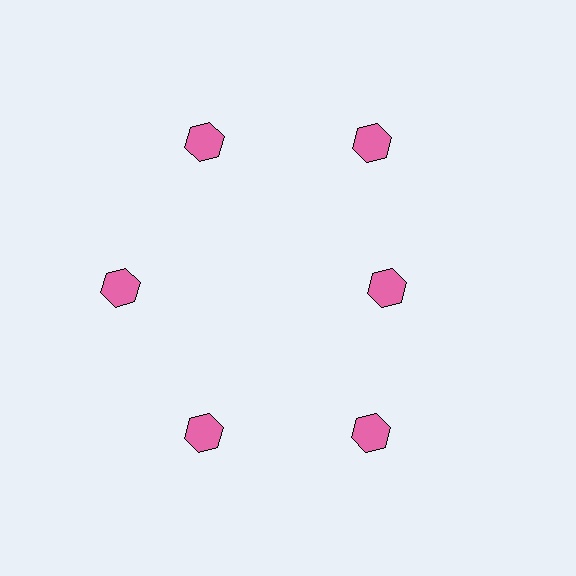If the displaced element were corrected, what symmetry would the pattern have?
It would have 6-fold rotational symmetry — the pattern would map onto itself every 60 degrees.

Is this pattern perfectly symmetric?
No. The 6 pink hexagons are arranged in a ring, but one element near the 3 o'clock position is pulled inward toward the center, breaking the 6-fold rotational symmetry.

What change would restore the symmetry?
The symmetry would be restored by moving it outward, back onto the ring so that all 6 hexagons sit at equal angles and equal distance from the center.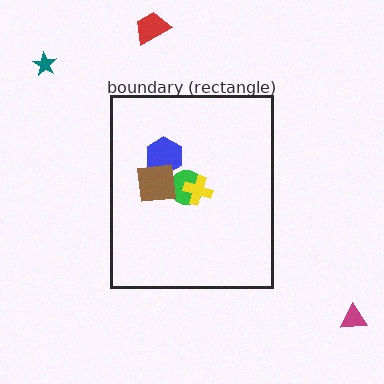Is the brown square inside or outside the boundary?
Inside.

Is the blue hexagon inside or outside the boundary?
Inside.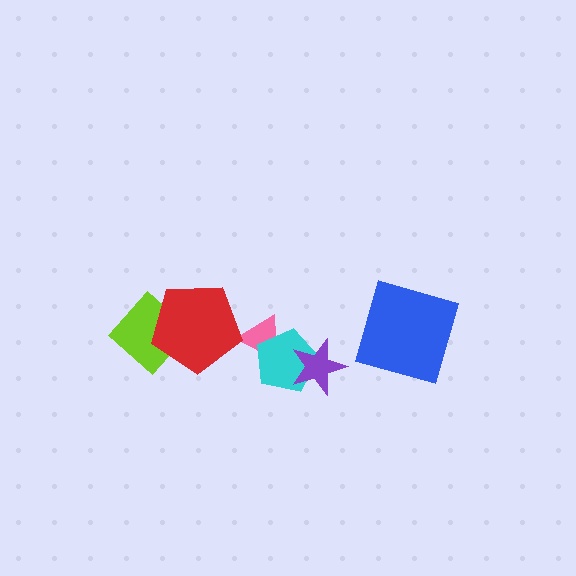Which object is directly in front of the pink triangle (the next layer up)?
The red pentagon is directly in front of the pink triangle.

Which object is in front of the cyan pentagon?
The purple star is in front of the cyan pentagon.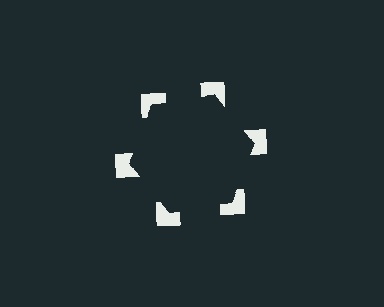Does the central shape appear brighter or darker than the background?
It typically appears slightly darker than the background, even though no actual brightness change is drawn.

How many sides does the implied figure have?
6 sides.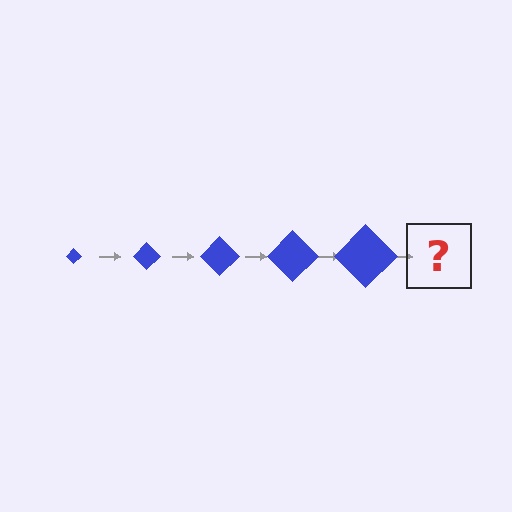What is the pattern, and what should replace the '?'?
The pattern is that the diamond gets progressively larger each step. The '?' should be a blue diamond, larger than the previous one.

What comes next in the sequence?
The next element should be a blue diamond, larger than the previous one.